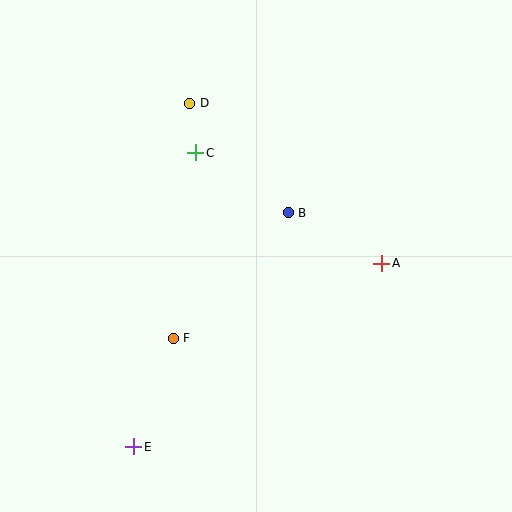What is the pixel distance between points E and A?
The distance between E and A is 309 pixels.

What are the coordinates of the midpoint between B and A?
The midpoint between B and A is at (335, 238).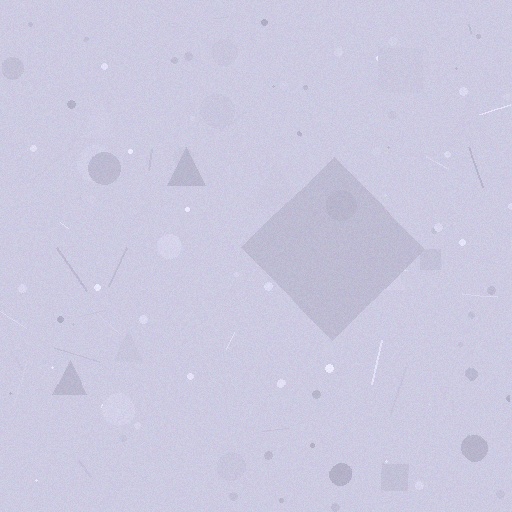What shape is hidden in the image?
A diamond is hidden in the image.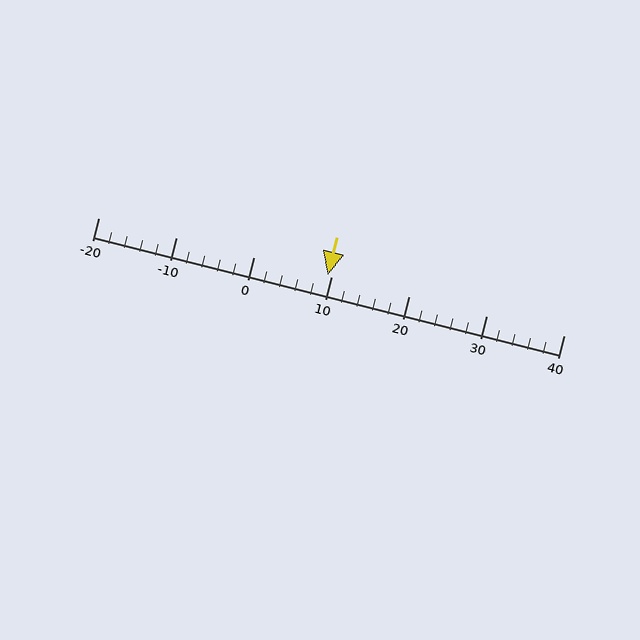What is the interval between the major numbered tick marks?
The major tick marks are spaced 10 units apart.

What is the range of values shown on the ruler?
The ruler shows values from -20 to 40.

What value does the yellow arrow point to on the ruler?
The yellow arrow points to approximately 10.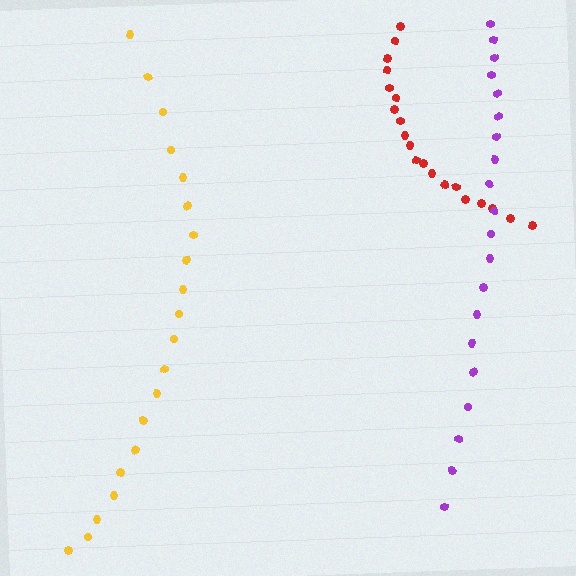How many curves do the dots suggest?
There are 3 distinct paths.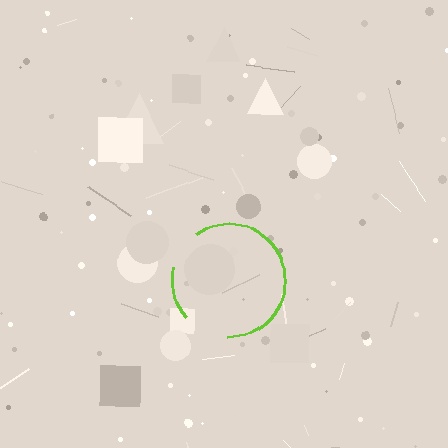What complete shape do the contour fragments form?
The contour fragments form a circle.